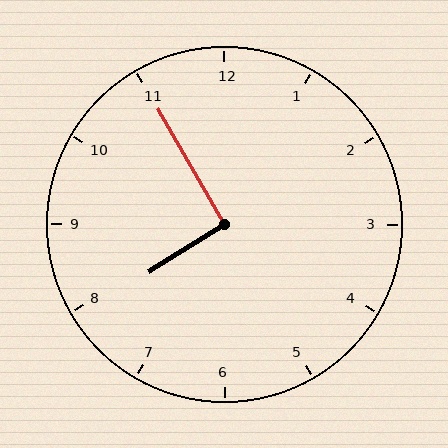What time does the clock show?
7:55.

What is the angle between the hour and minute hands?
Approximately 92 degrees.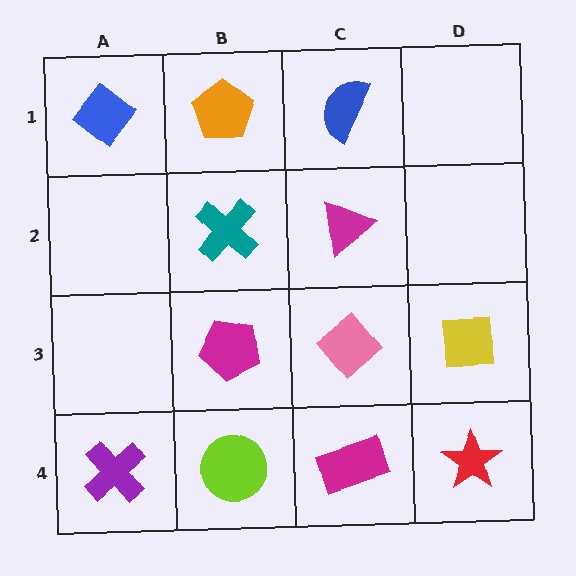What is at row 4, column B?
A lime circle.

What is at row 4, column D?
A red star.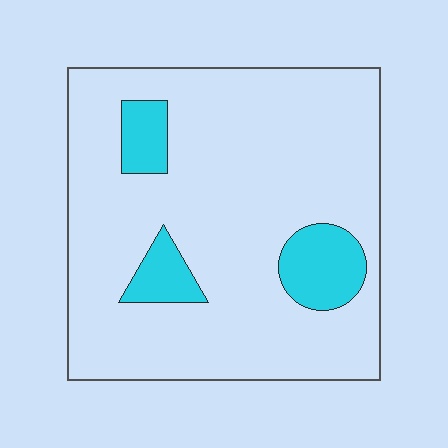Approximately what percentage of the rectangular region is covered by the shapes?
Approximately 15%.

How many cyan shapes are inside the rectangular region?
3.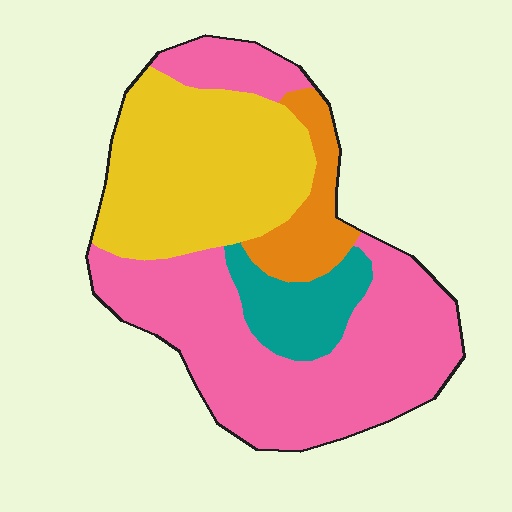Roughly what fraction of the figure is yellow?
Yellow takes up about one third (1/3) of the figure.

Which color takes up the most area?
Pink, at roughly 50%.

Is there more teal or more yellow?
Yellow.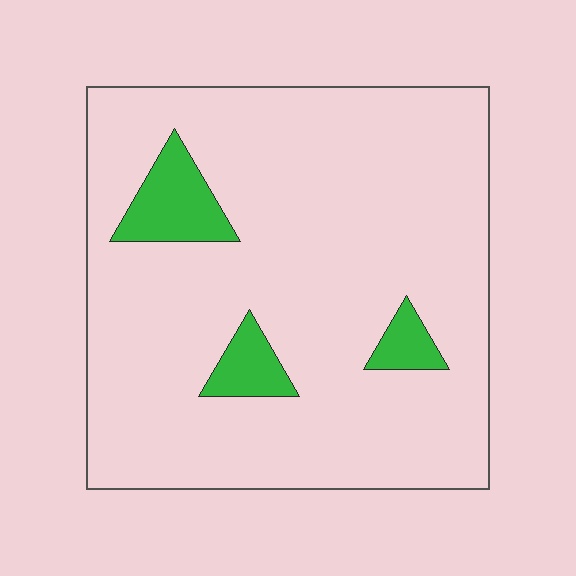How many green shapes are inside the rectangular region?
3.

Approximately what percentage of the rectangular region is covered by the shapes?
Approximately 10%.